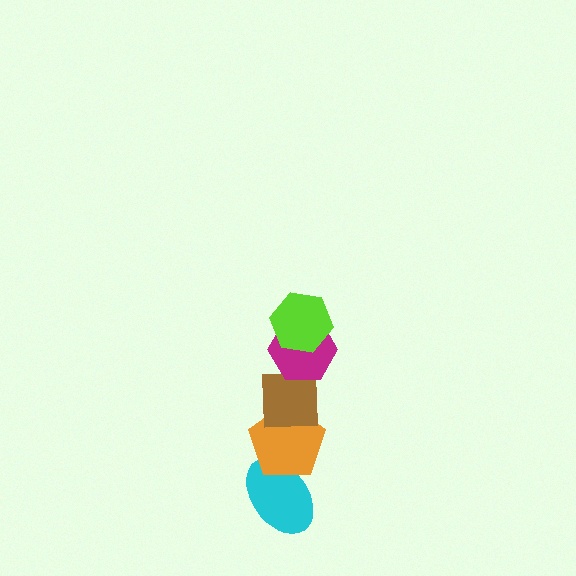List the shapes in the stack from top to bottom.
From top to bottom: the lime hexagon, the magenta hexagon, the brown square, the orange pentagon, the cyan ellipse.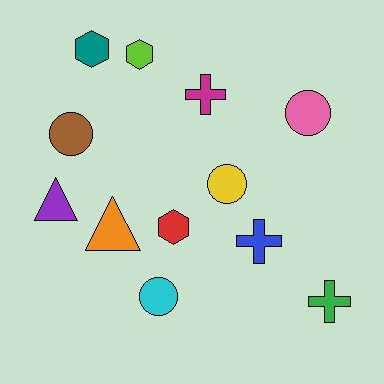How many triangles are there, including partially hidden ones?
There are 2 triangles.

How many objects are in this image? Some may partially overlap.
There are 12 objects.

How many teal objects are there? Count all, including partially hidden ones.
There is 1 teal object.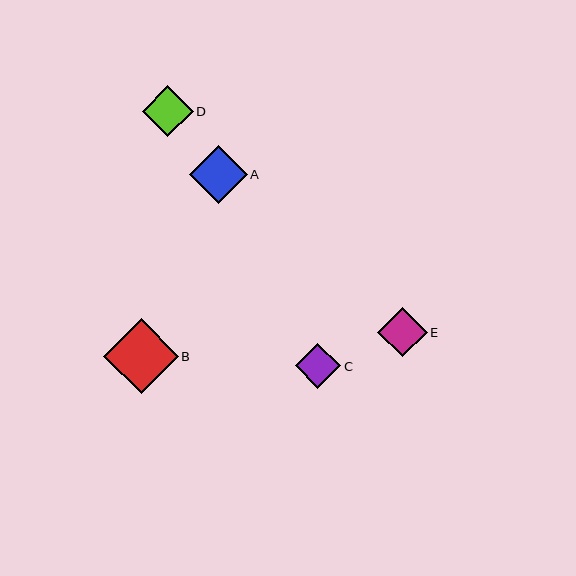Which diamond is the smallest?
Diamond C is the smallest with a size of approximately 46 pixels.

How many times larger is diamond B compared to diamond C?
Diamond B is approximately 1.6 times the size of diamond C.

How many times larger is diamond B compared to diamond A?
Diamond B is approximately 1.3 times the size of diamond A.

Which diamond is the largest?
Diamond B is the largest with a size of approximately 75 pixels.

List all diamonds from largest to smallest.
From largest to smallest: B, A, D, E, C.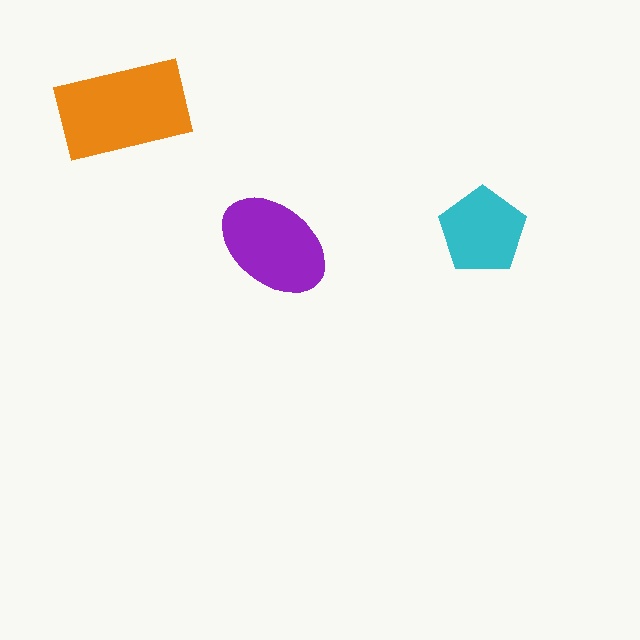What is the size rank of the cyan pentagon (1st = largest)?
3rd.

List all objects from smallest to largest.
The cyan pentagon, the purple ellipse, the orange rectangle.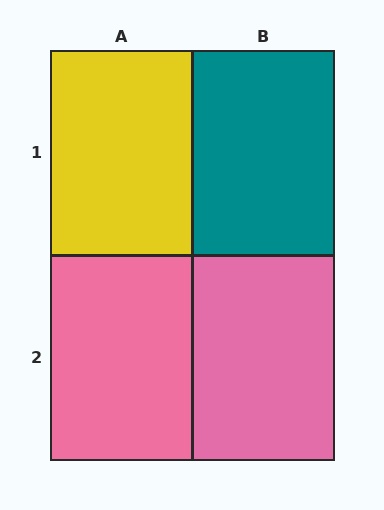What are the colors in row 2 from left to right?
Pink, pink.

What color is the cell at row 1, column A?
Yellow.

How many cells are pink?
2 cells are pink.